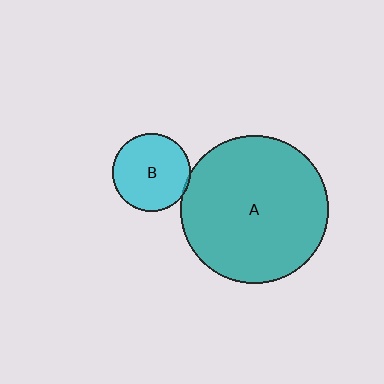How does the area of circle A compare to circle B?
Approximately 3.7 times.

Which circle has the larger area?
Circle A (teal).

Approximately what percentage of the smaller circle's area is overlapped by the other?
Approximately 5%.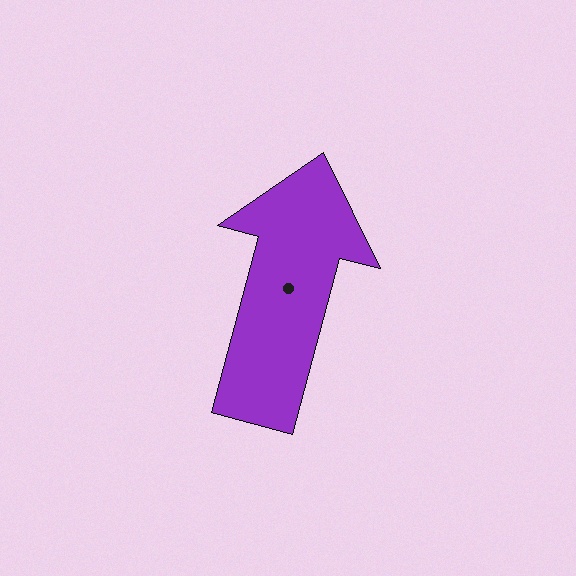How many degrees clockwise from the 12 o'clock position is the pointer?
Approximately 15 degrees.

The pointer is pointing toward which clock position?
Roughly 12 o'clock.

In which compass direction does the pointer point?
North.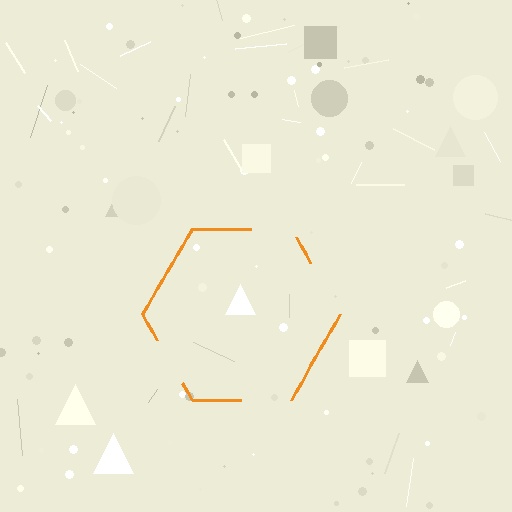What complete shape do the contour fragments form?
The contour fragments form a hexagon.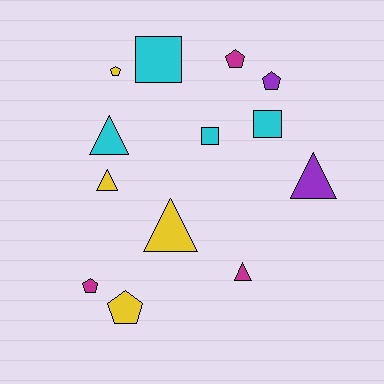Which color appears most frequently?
Cyan, with 4 objects.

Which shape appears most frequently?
Pentagon, with 5 objects.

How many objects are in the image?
There are 13 objects.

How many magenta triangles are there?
There is 1 magenta triangle.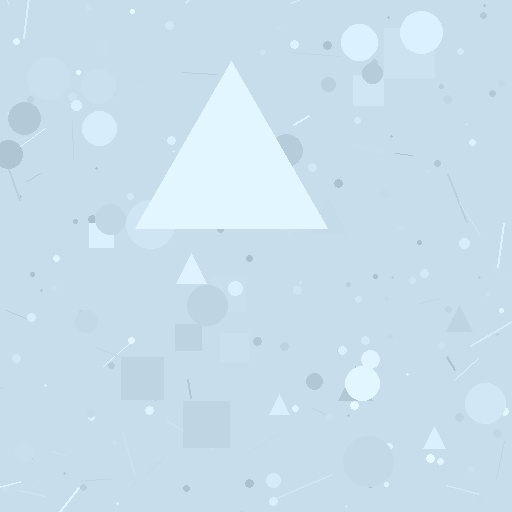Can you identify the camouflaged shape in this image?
The camouflaged shape is a triangle.